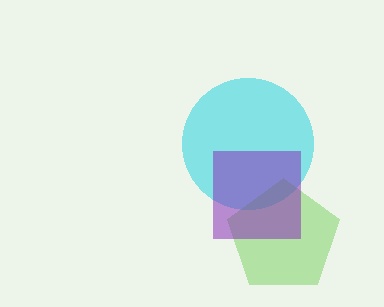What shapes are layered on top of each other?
The layered shapes are: a cyan circle, a lime pentagon, a purple square.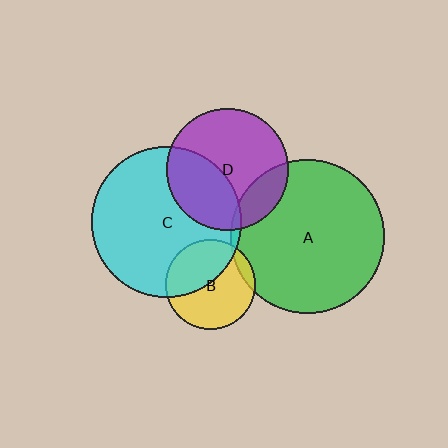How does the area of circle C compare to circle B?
Approximately 2.8 times.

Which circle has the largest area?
Circle A (green).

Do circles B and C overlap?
Yes.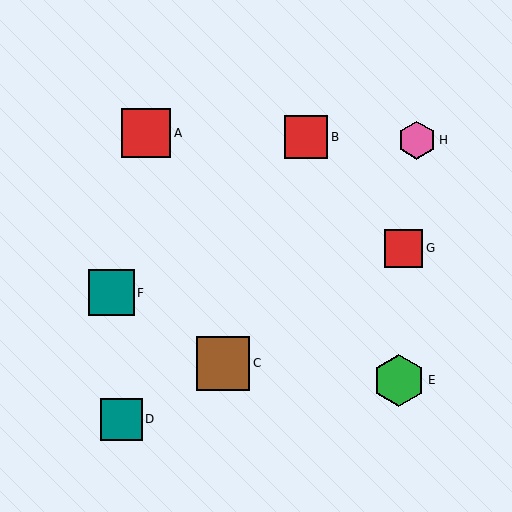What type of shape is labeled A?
Shape A is a red square.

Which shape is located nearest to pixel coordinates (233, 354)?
The brown square (labeled C) at (223, 363) is nearest to that location.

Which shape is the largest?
The brown square (labeled C) is the largest.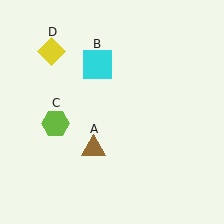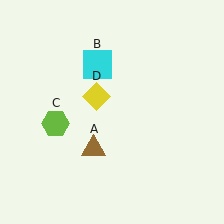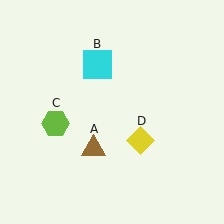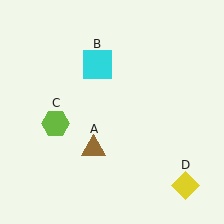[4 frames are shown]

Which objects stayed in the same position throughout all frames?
Brown triangle (object A) and cyan square (object B) and lime hexagon (object C) remained stationary.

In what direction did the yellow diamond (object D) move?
The yellow diamond (object D) moved down and to the right.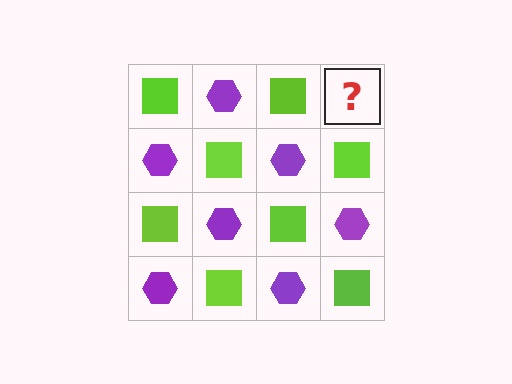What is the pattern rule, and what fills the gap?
The rule is that it alternates lime square and purple hexagon in a checkerboard pattern. The gap should be filled with a purple hexagon.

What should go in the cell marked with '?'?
The missing cell should contain a purple hexagon.